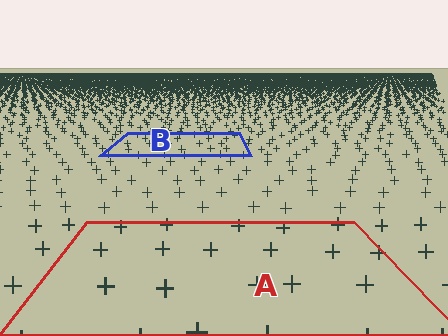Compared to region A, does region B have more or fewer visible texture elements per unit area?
Region B has more texture elements per unit area — they are packed more densely because it is farther away.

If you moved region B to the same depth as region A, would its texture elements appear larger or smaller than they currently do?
They would appear larger. At a closer depth, the same texture elements are projected at a bigger on-screen size.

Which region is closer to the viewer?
Region A is closer. The texture elements there are larger and more spread out.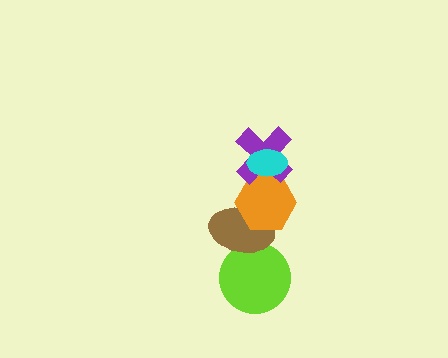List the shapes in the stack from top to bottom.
From top to bottom: the cyan ellipse, the purple cross, the orange hexagon, the brown ellipse, the lime circle.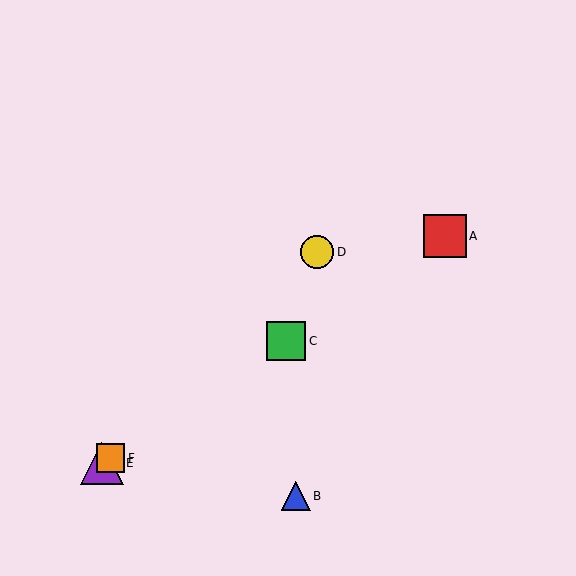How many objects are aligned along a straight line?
4 objects (A, C, E, F) are aligned along a straight line.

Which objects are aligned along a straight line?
Objects A, C, E, F are aligned along a straight line.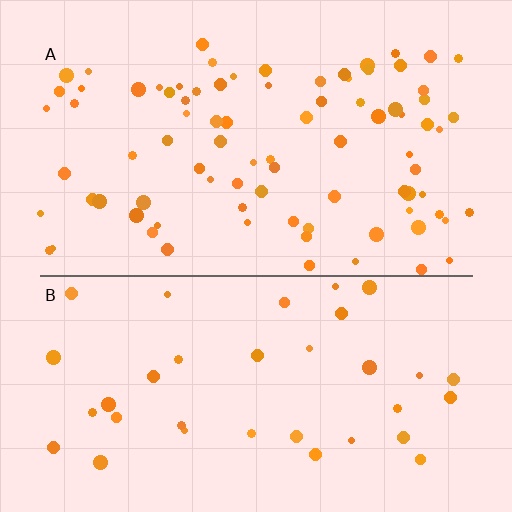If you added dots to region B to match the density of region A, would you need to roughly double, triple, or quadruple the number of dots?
Approximately double.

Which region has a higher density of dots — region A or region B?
A (the top).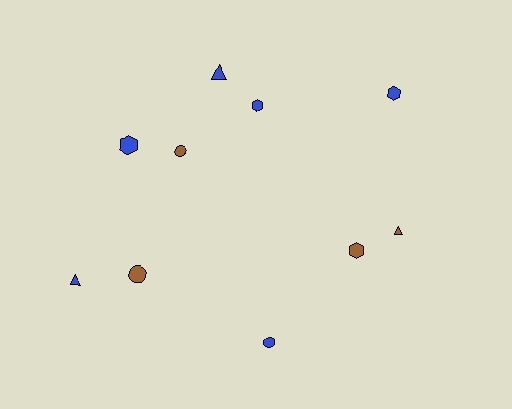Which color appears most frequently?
Blue, with 6 objects.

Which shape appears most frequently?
Hexagon, with 4 objects.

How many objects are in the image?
There are 10 objects.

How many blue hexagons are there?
There are 3 blue hexagons.